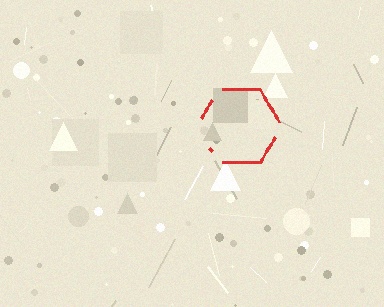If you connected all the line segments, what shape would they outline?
They would outline a hexagon.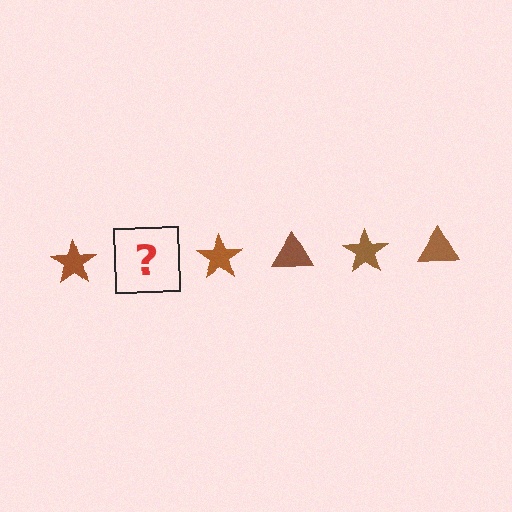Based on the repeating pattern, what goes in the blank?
The blank should be a brown triangle.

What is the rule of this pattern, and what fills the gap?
The rule is that the pattern cycles through star, triangle shapes in brown. The gap should be filled with a brown triangle.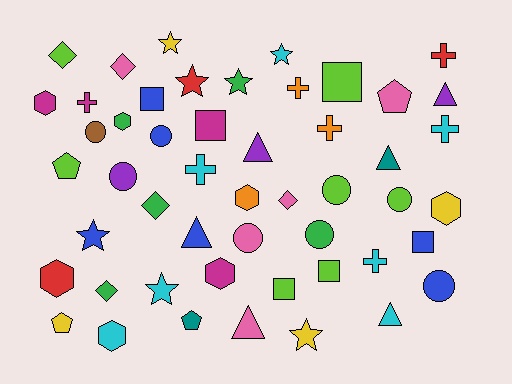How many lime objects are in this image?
There are 7 lime objects.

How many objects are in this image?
There are 50 objects.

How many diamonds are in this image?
There are 5 diamonds.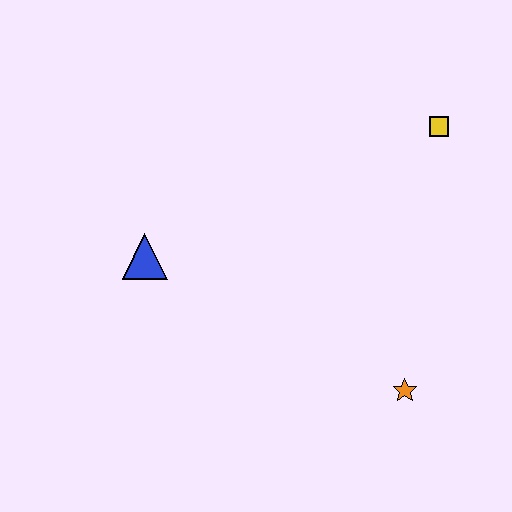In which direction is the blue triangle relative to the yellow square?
The blue triangle is to the left of the yellow square.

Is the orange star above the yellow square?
No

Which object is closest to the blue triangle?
The orange star is closest to the blue triangle.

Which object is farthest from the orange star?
The blue triangle is farthest from the orange star.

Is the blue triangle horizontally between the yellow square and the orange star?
No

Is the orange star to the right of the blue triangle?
Yes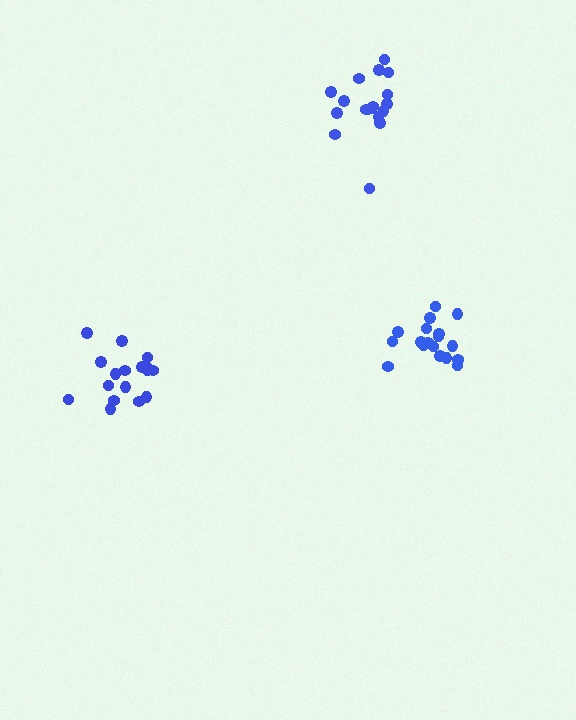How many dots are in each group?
Group 1: 18 dots, Group 2: 17 dots, Group 3: 18 dots (53 total).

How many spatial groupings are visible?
There are 3 spatial groupings.